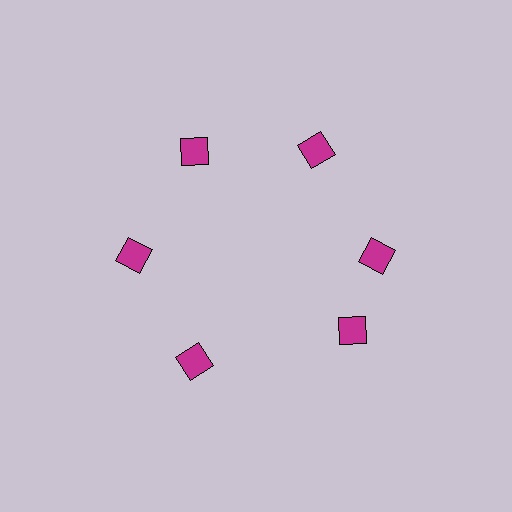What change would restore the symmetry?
The symmetry would be restored by rotating it back into even spacing with its neighbors so that all 6 diamonds sit at equal angles and equal distance from the center.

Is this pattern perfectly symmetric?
No. The 6 magenta diamonds are arranged in a ring, but one element near the 5 o'clock position is rotated out of alignment along the ring, breaking the 6-fold rotational symmetry.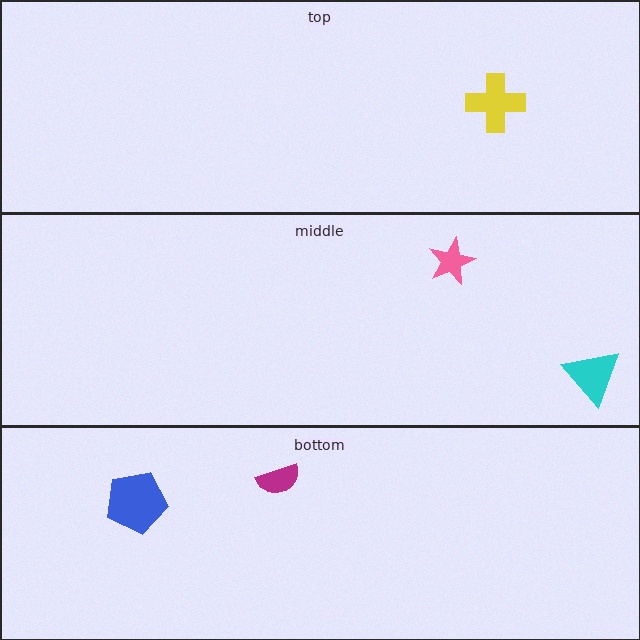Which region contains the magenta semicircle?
The bottom region.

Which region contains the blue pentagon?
The bottom region.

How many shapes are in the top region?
1.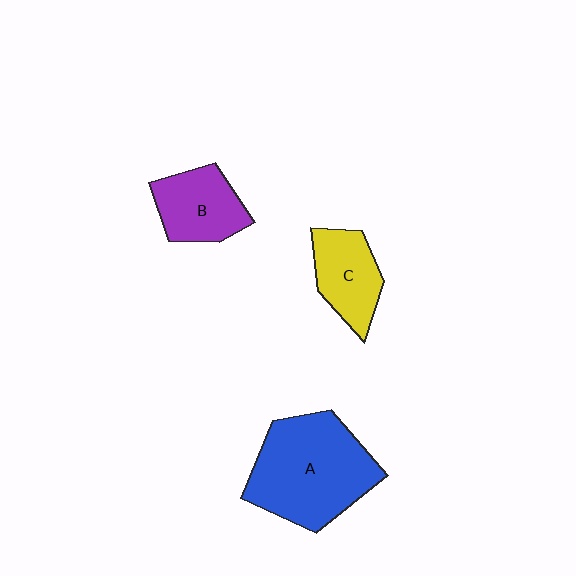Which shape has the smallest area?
Shape C (yellow).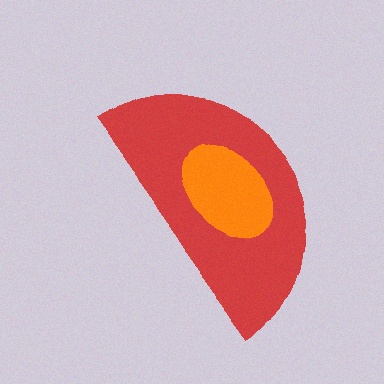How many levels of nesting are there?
2.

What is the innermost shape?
The orange ellipse.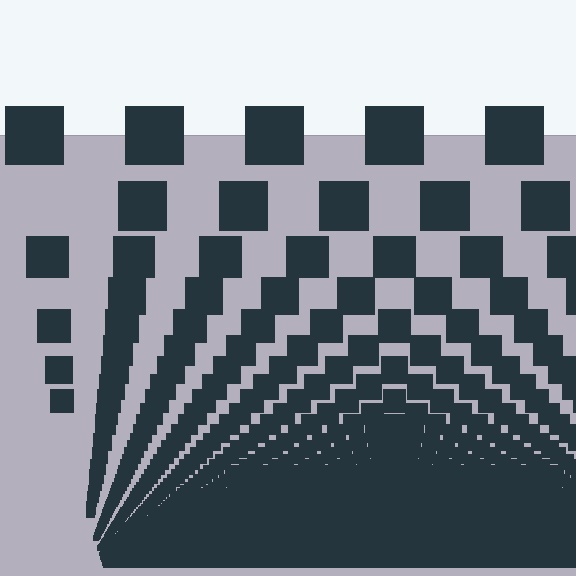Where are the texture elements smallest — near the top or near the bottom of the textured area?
Near the bottom.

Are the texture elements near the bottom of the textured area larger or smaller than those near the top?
Smaller. The gradient is inverted — elements near the bottom are smaller and denser.